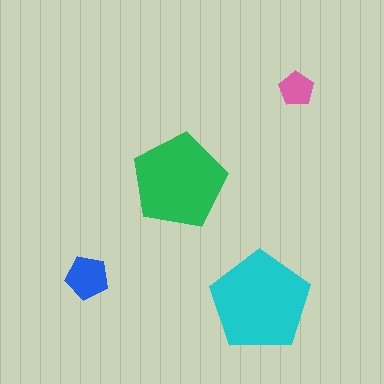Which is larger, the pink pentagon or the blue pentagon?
The blue one.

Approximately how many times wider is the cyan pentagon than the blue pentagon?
About 2.5 times wider.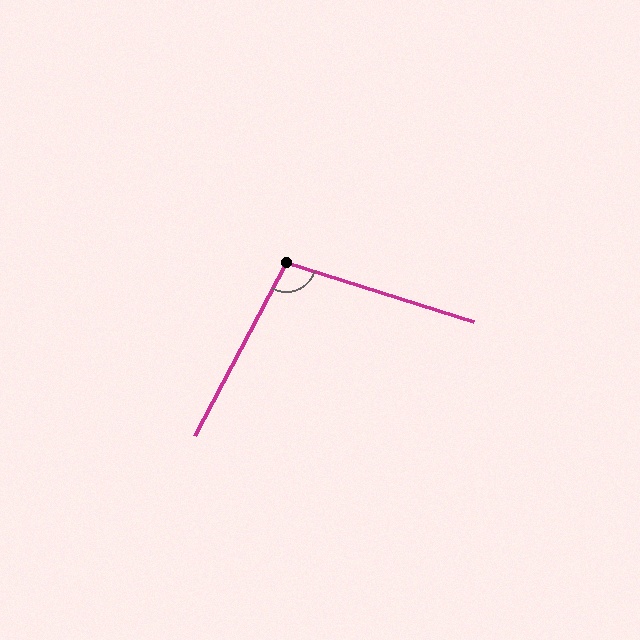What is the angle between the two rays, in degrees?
Approximately 100 degrees.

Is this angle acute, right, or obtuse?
It is obtuse.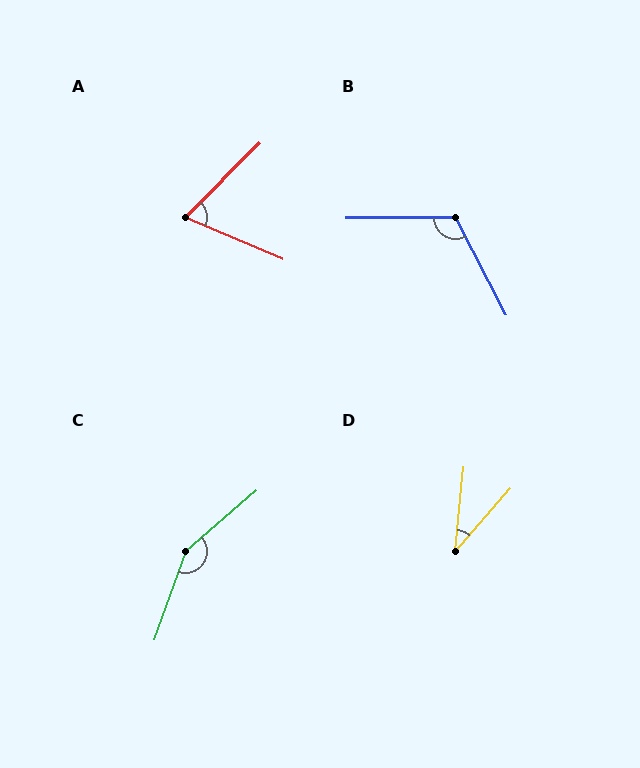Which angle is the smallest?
D, at approximately 36 degrees.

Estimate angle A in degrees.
Approximately 68 degrees.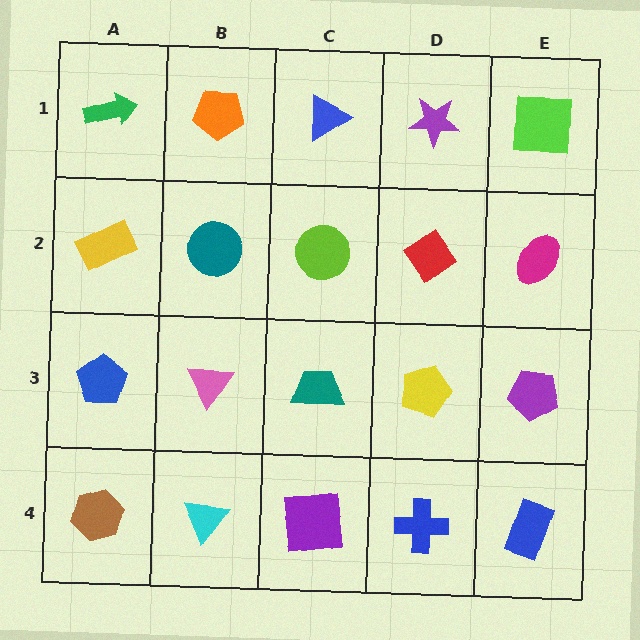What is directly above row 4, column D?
A yellow pentagon.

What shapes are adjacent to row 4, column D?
A yellow pentagon (row 3, column D), a purple square (row 4, column C), a blue rectangle (row 4, column E).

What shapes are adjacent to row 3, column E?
A magenta ellipse (row 2, column E), a blue rectangle (row 4, column E), a yellow pentagon (row 3, column D).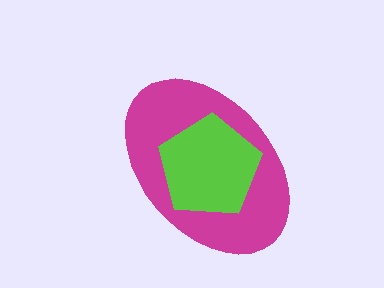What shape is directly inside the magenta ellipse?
The lime pentagon.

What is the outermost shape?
The magenta ellipse.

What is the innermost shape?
The lime pentagon.